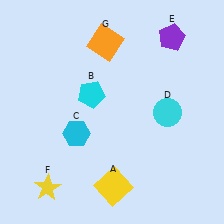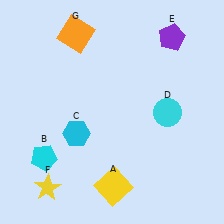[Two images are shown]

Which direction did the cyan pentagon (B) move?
The cyan pentagon (B) moved down.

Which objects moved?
The objects that moved are: the cyan pentagon (B), the orange square (G).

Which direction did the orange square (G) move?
The orange square (G) moved left.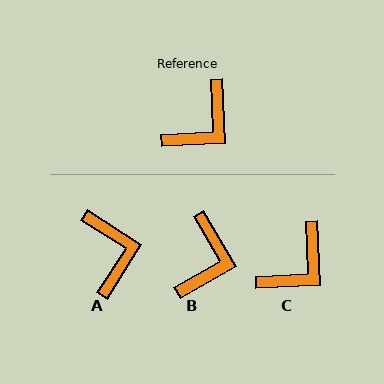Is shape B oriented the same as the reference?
No, it is off by about 27 degrees.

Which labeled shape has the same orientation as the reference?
C.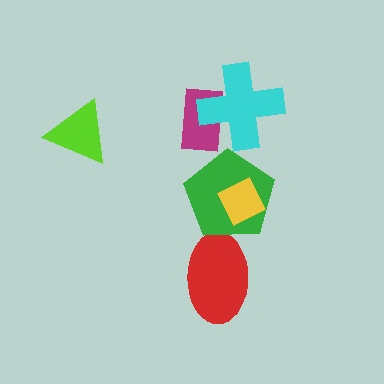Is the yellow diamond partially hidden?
No, no other shape covers it.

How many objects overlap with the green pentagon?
2 objects overlap with the green pentagon.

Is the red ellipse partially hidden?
Yes, it is partially covered by another shape.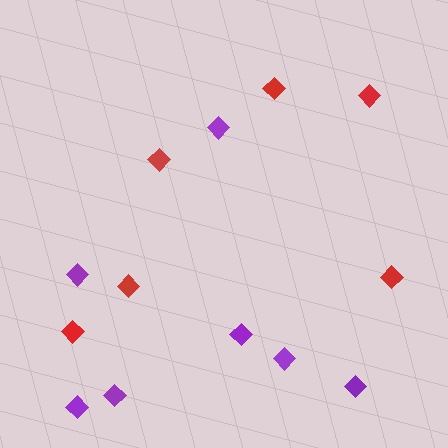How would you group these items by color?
There are 2 groups: one group of red diamonds (6) and one group of purple diamonds (7).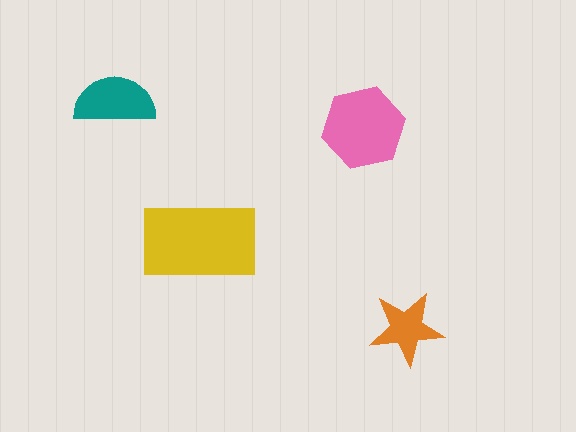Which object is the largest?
The yellow rectangle.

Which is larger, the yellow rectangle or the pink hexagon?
The yellow rectangle.